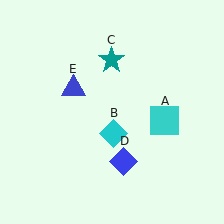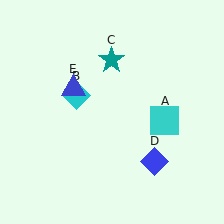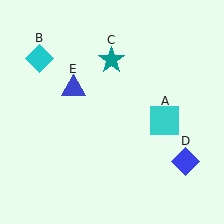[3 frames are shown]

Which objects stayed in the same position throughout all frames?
Cyan square (object A) and teal star (object C) and blue triangle (object E) remained stationary.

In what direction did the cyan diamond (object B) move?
The cyan diamond (object B) moved up and to the left.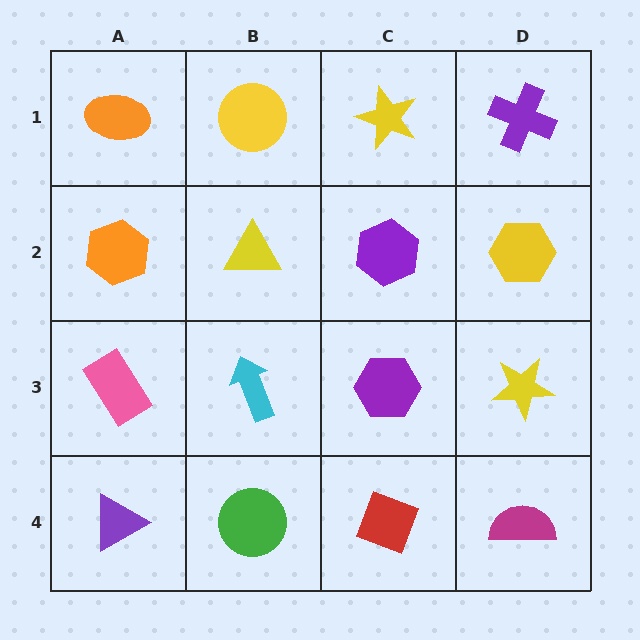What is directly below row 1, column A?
An orange hexagon.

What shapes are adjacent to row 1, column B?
A yellow triangle (row 2, column B), an orange ellipse (row 1, column A), a yellow star (row 1, column C).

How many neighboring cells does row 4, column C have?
3.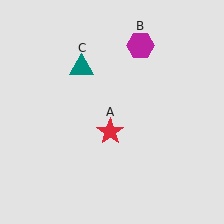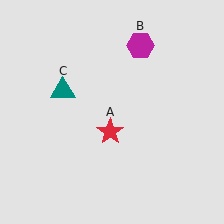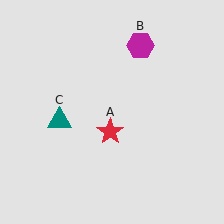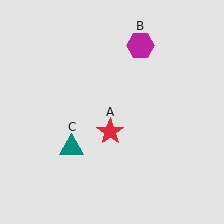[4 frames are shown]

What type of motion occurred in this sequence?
The teal triangle (object C) rotated counterclockwise around the center of the scene.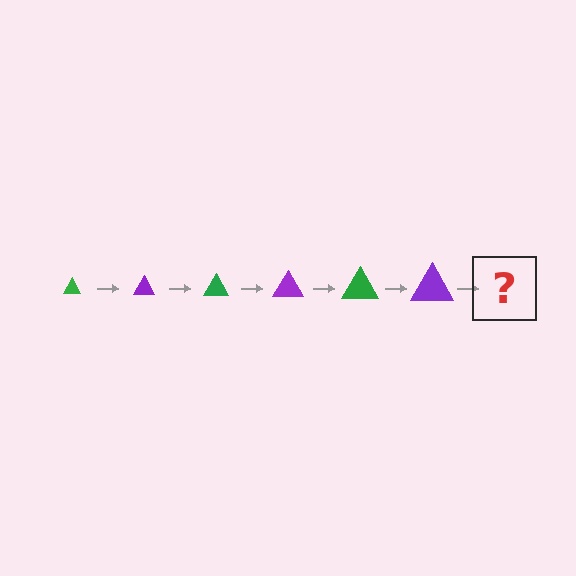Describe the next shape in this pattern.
It should be a green triangle, larger than the previous one.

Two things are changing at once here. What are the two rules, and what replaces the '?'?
The two rules are that the triangle grows larger each step and the color cycles through green and purple. The '?' should be a green triangle, larger than the previous one.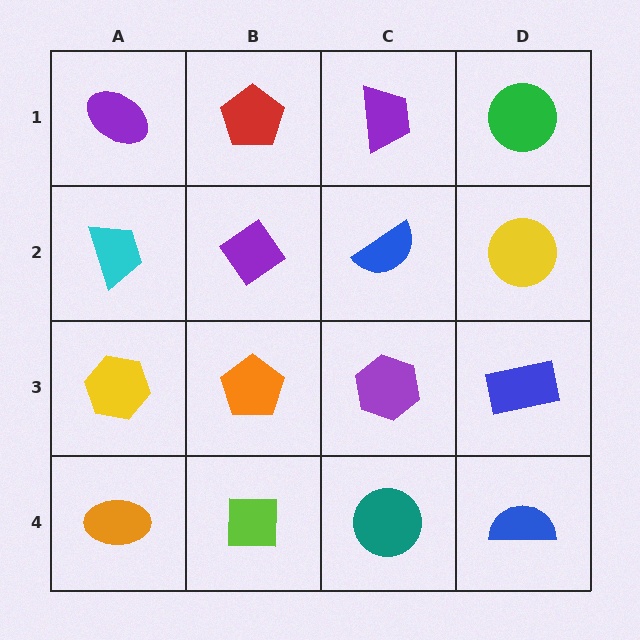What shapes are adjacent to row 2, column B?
A red pentagon (row 1, column B), an orange pentagon (row 3, column B), a cyan trapezoid (row 2, column A), a blue semicircle (row 2, column C).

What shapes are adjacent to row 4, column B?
An orange pentagon (row 3, column B), an orange ellipse (row 4, column A), a teal circle (row 4, column C).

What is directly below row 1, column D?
A yellow circle.